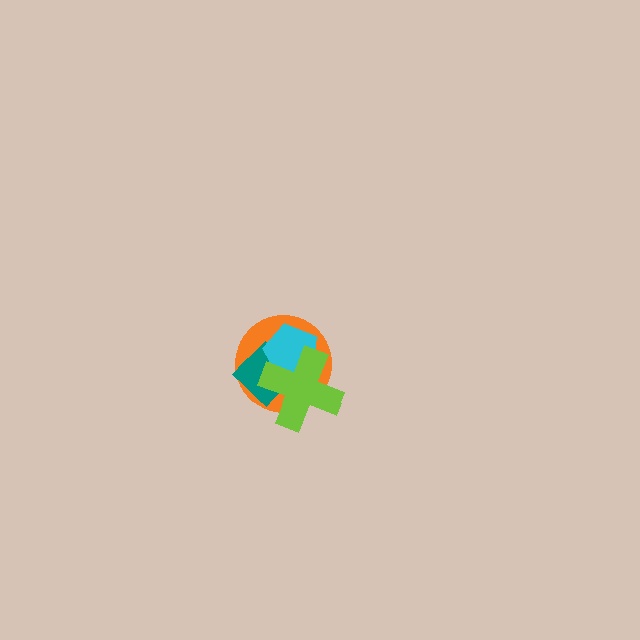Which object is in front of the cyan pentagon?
The lime cross is in front of the cyan pentagon.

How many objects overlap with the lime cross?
3 objects overlap with the lime cross.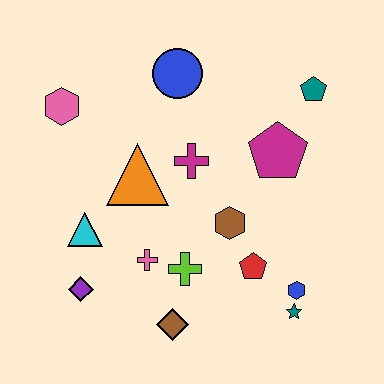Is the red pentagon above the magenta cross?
No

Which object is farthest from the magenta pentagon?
The purple diamond is farthest from the magenta pentagon.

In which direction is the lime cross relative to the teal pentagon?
The lime cross is below the teal pentagon.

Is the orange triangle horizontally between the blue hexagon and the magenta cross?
No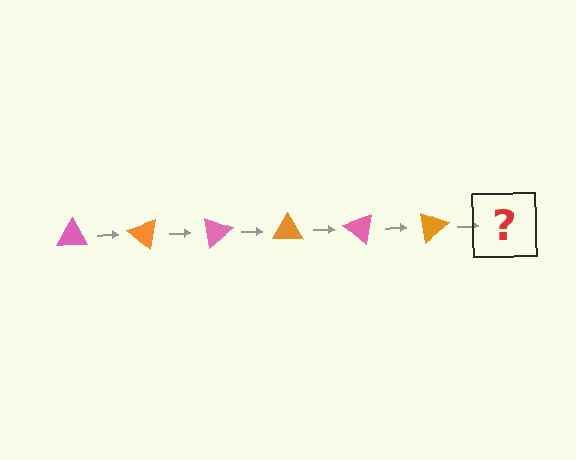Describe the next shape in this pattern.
It should be a pink triangle, rotated 240 degrees from the start.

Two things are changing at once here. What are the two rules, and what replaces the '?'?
The two rules are that it rotates 40 degrees each step and the color cycles through pink and orange. The '?' should be a pink triangle, rotated 240 degrees from the start.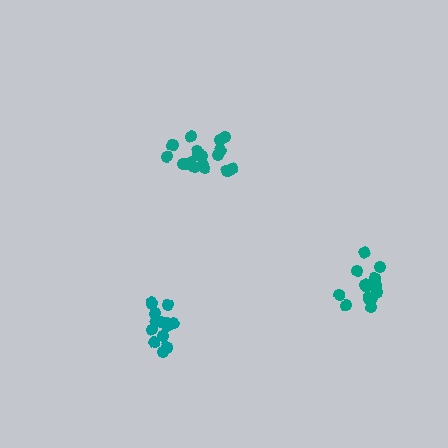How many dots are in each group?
Group 1: 13 dots, Group 2: 18 dots, Group 3: 14 dots (45 total).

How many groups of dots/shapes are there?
There are 3 groups.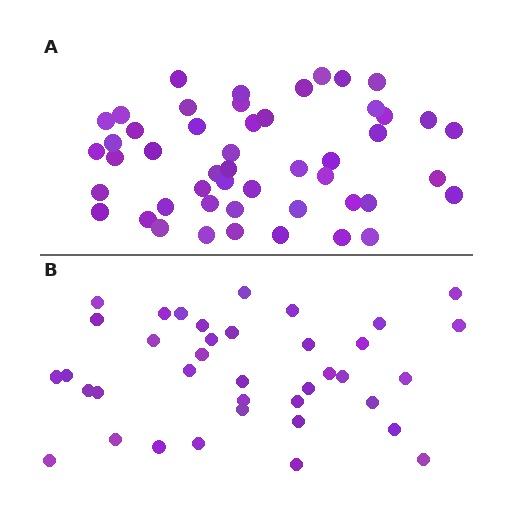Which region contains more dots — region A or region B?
Region A (the top region) has more dots.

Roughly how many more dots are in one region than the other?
Region A has roughly 12 or so more dots than region B.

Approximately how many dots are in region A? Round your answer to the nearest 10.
About 50 dots. (The exact count is 49, which rounds to 50.)